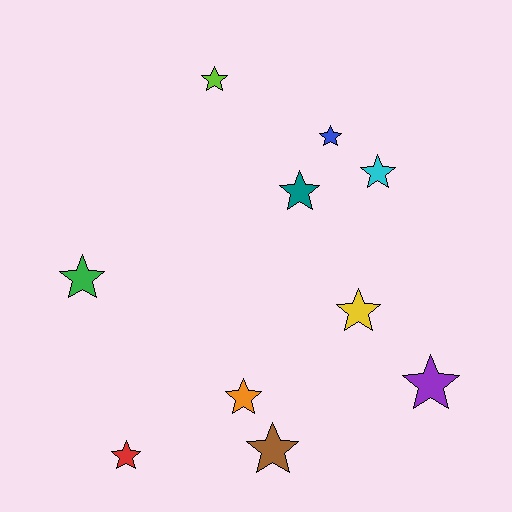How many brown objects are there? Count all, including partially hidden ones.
There is 1 brown object.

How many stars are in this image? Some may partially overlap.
There are 10 stars.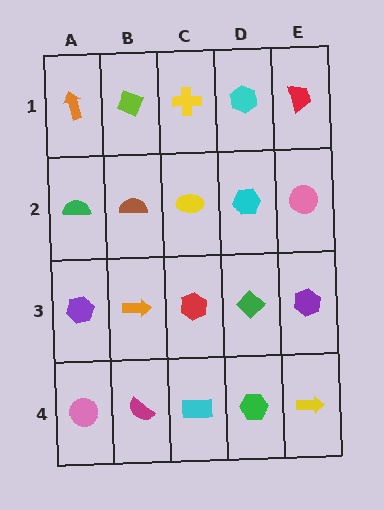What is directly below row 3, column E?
A yellow arrow.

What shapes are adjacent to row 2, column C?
A yellow cross (row 1, column C), a red hexagon (row 3, column C), a brown semicircle (row 2, column B), a cyan hexagon (row 2, column D).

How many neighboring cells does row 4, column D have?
3.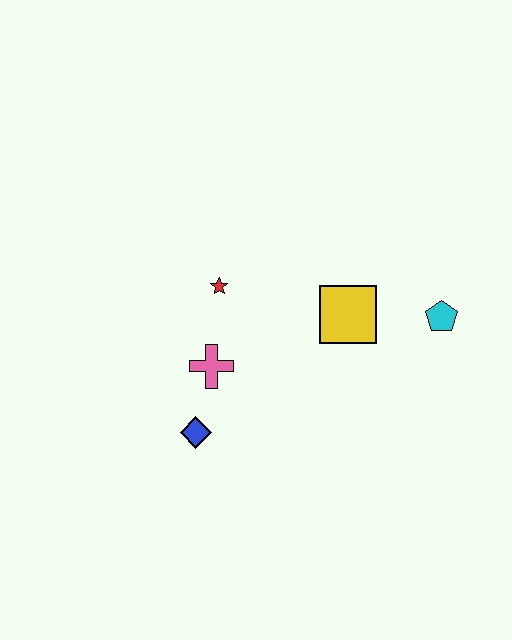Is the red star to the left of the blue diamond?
No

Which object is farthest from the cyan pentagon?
The blue diamond is farthest from the cyan pentagon.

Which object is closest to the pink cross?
The blue diamond is closest to the pink cross.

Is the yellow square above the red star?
No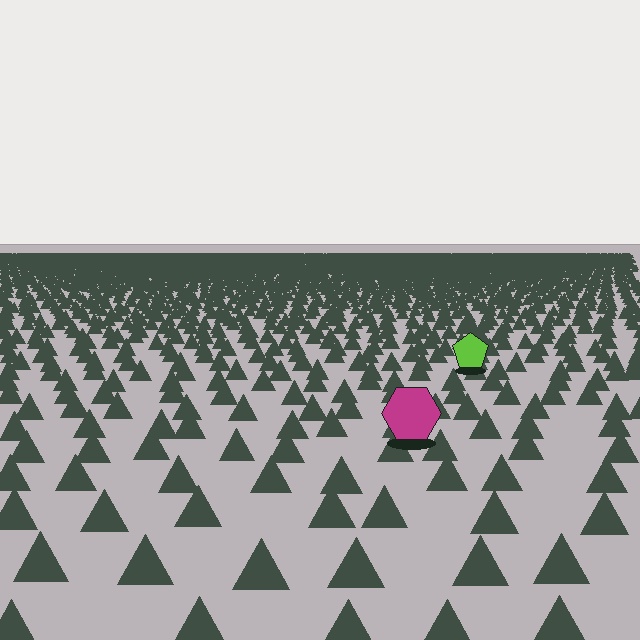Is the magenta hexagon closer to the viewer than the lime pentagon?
Yes. The magenta hexagon is closer — you can tell from the texture gradient: the ground texture is coarser near it.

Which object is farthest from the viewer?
The lime pentagon is farthest from the viewer. It appears smaller and the ground texture around it is denser.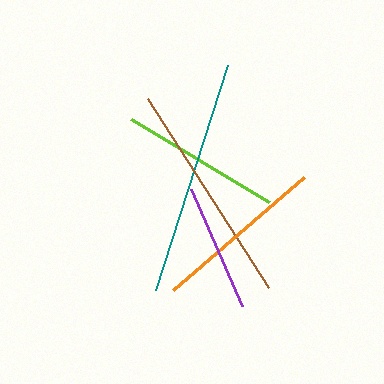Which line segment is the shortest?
The purple line is the shortest at approximately 128 pixels.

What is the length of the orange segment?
The orange segment is approximately 173 pixels long.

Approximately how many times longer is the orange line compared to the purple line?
The orange line is approximately 1.4 times the length of the purple line.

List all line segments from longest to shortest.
From longest to shortest: teal, brown, orange, lime, purple.